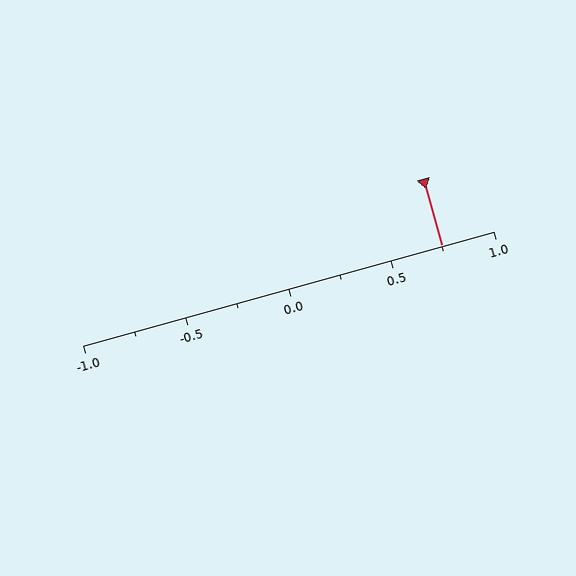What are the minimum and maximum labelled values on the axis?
The axis runs from -1.0 to 1.0.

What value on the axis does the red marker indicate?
The marker indicates approximately 0.75.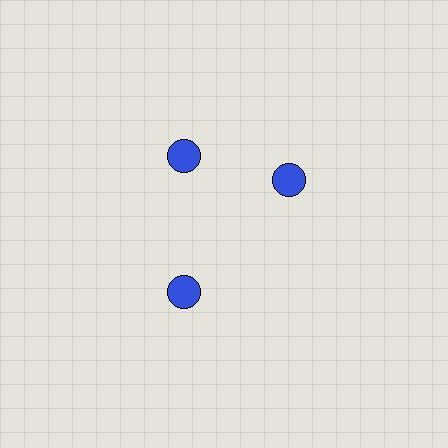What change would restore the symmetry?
The symmetry would be restored by rotating it back into even spacing with its neighbors so that all 3 circles sit at equal angles and equal distance from the center.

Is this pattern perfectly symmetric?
No. The 3 blue circles are arranged in a ring, but one element near the 3 o'clock position is rotated out of alignment along the ring, breaking the 3-fold rotational symmetry.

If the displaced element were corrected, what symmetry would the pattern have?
It would have 3-fold rotational symmetry — the pattern would map onto itself every 120 degrees.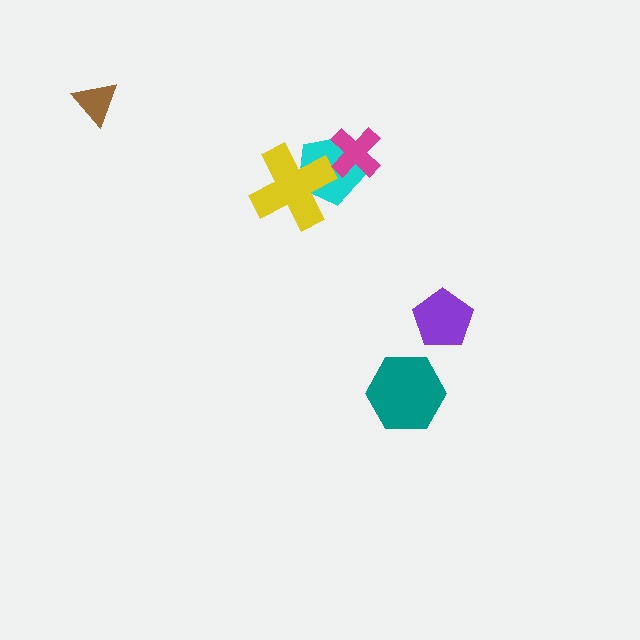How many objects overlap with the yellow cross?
1 object overlaps with the yellow cross.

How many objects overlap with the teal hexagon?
0 objects overlap with the teal hexagon.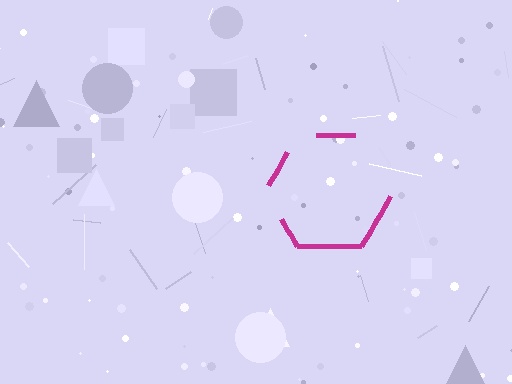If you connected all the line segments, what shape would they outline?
They would outline a hexagon.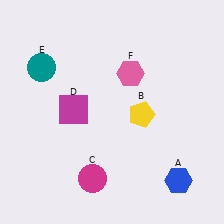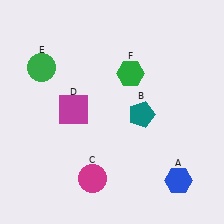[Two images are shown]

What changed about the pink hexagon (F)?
In Image 1, F is pink. In Image 2, it changed to green.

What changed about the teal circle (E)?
In Image 1, E is teal. In Image 2, it changed to green.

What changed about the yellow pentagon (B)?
In Image 1, B is yellow. In Image 2, it changed to teal.